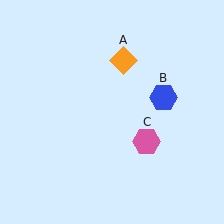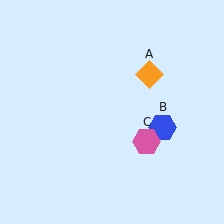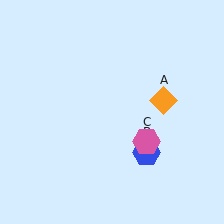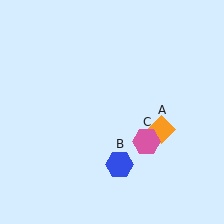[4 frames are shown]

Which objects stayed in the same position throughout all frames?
Pink hexagon (object C) remained stationary.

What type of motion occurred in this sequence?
The orange diamond (object A), blue hexagon (object B) rotated clockwise around the center of the scene.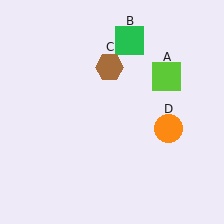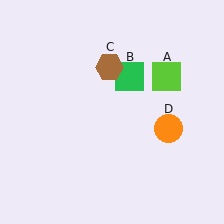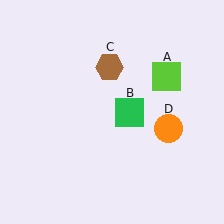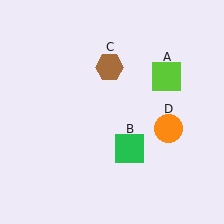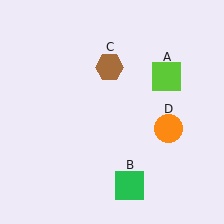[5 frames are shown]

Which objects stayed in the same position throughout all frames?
Lime square (object A) and brown hexagon (object C) and orange circle (object D) remained stationary.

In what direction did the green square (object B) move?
The green square (object B) moved down.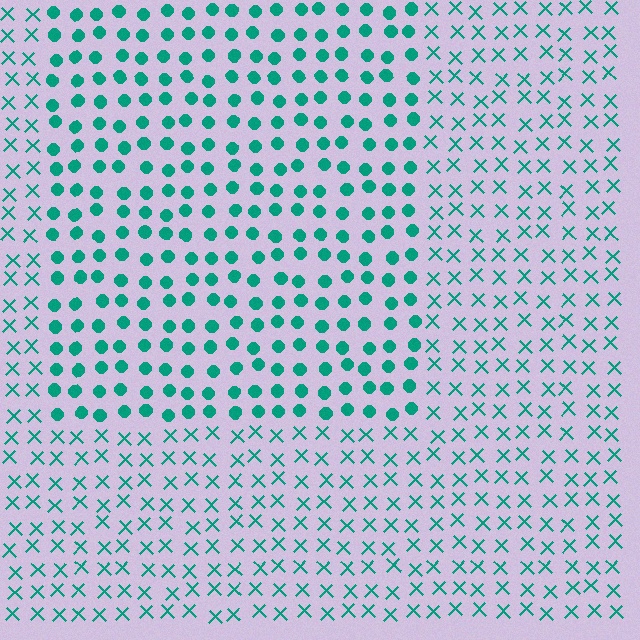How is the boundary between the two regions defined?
The boundary is defined by a change in element shape: circles inside vs. X marks outside. All elements share the same color and spacing.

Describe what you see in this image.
The image is filled with small teal elements arranged in a uniform grid. A rectangle-shaped region contains circles, while the surrounding area contains X marks. The boundary is defined purely by the change in element shape.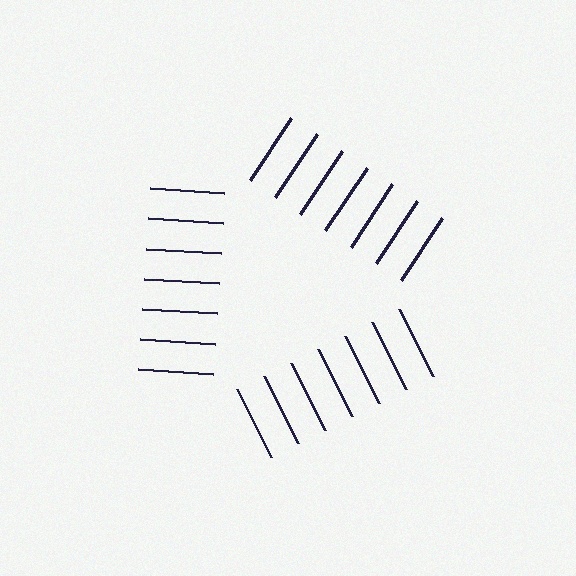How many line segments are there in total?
21 — 7 along each of the 3 edges.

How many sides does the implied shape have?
3 sides — the line-ends trace a triangle.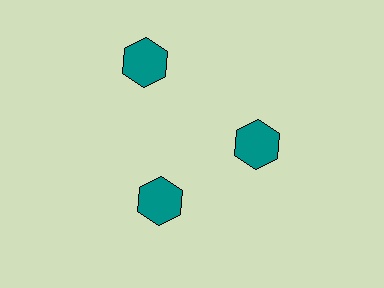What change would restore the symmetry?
The symmetry would be restored by moving it inward, back onto the ring so that all 3 hexagons sit at equal angles and equal distance from the center.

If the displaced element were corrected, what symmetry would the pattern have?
It would have 3-fold rotational symmetry — the pattern would map onto itself every 120 degrees.